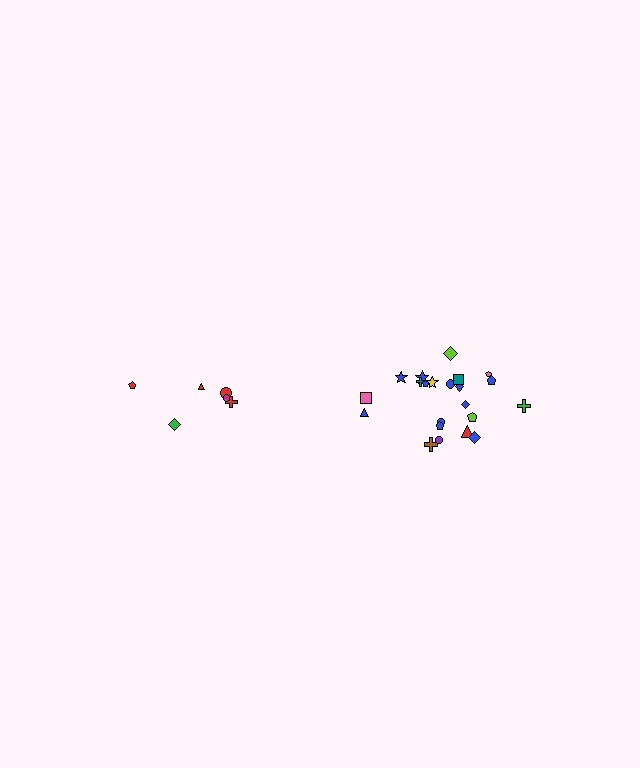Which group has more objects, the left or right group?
The right group.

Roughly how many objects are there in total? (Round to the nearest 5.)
Roughly 30 objects in total.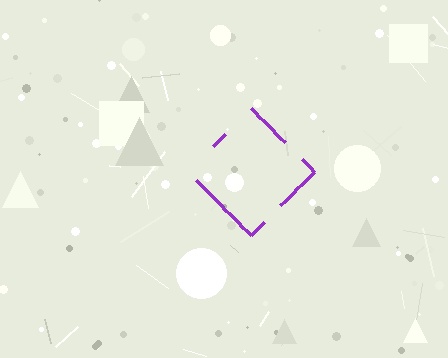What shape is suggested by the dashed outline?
The dashed outline suggests a diamond.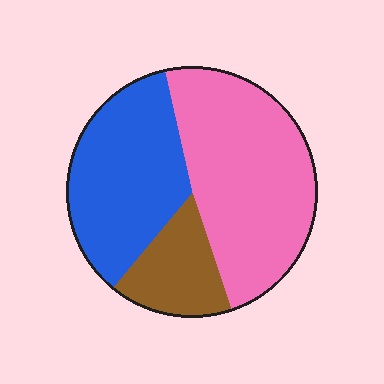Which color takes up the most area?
Pink, at roughly 50%.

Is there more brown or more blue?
Blue.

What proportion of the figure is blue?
Blue covers 36% of the figure.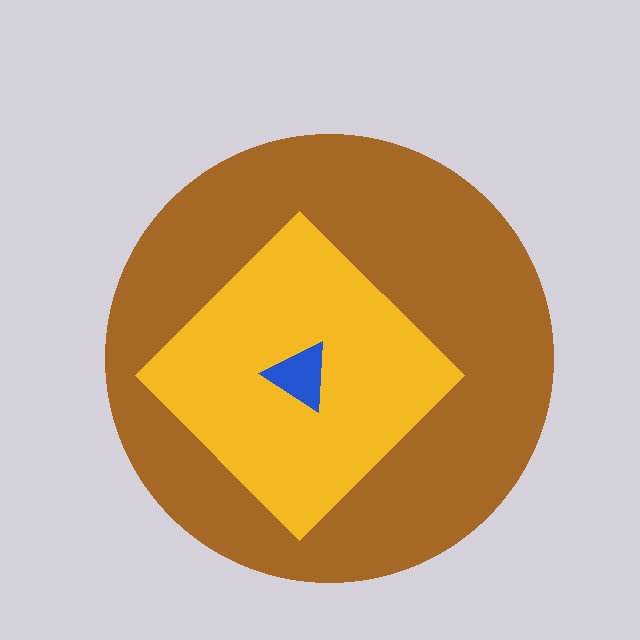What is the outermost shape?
The brown circle.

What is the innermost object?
The blue triangle.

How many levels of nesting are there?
3.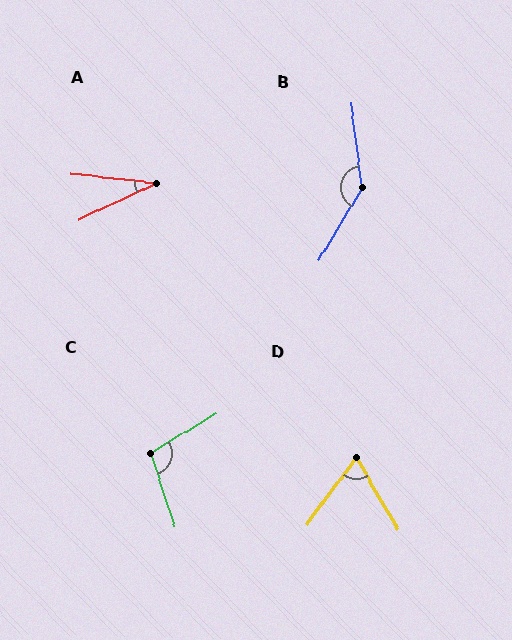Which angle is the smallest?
A, at approximately 32 degrees.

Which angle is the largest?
B, at approximately 142 degrees.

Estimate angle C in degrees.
Approximately 103 degrees.